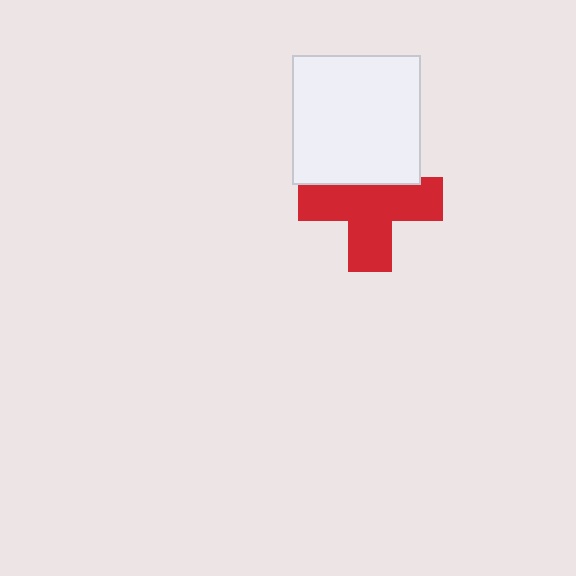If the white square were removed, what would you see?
You would see the complete red cross.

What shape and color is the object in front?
The object in front is a white square.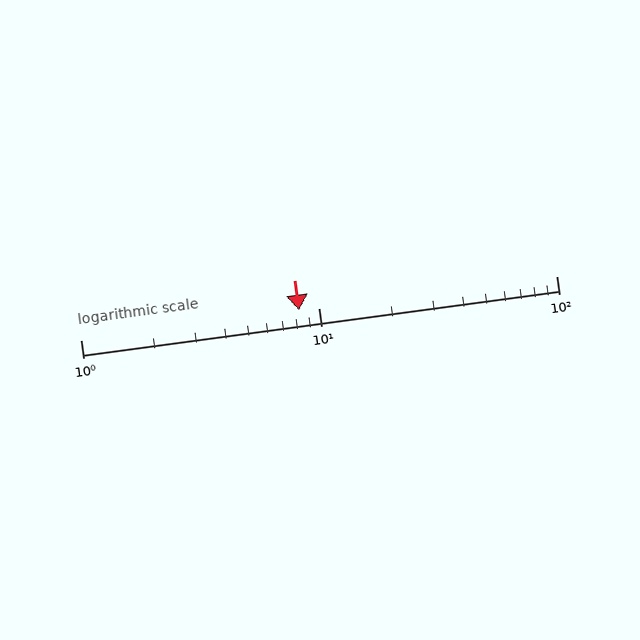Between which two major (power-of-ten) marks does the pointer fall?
The pointer is between 1 and 10.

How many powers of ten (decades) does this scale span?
The scale spans 2 decades, from 1 to 100.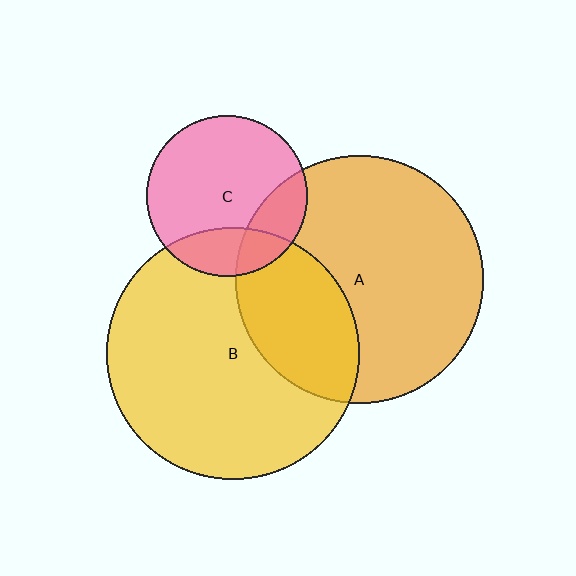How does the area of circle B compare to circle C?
Approximately 2.5 times.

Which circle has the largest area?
Circle B (yellow).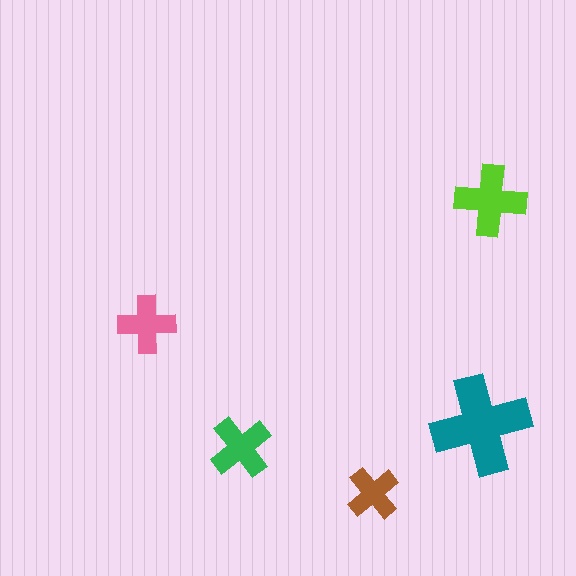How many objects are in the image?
There are 5 objects in the image.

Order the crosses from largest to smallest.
the teal one, the lime one, the green one, the pink one, the brown one.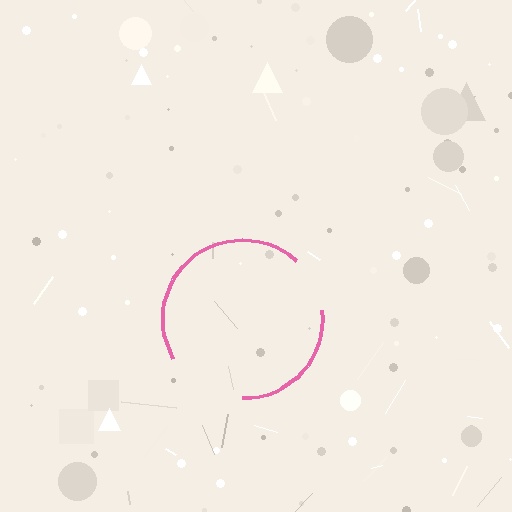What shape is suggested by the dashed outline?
The dashed outline suggests a circle.